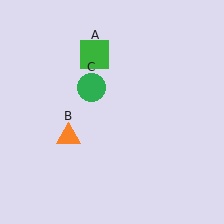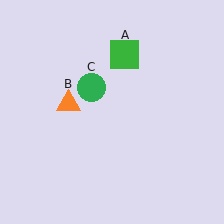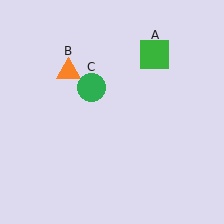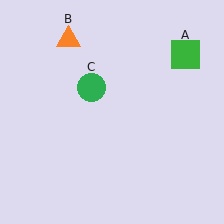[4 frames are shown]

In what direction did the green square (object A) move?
The green square (object A) moved right.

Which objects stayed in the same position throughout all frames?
Green circle (object C) remained stationary.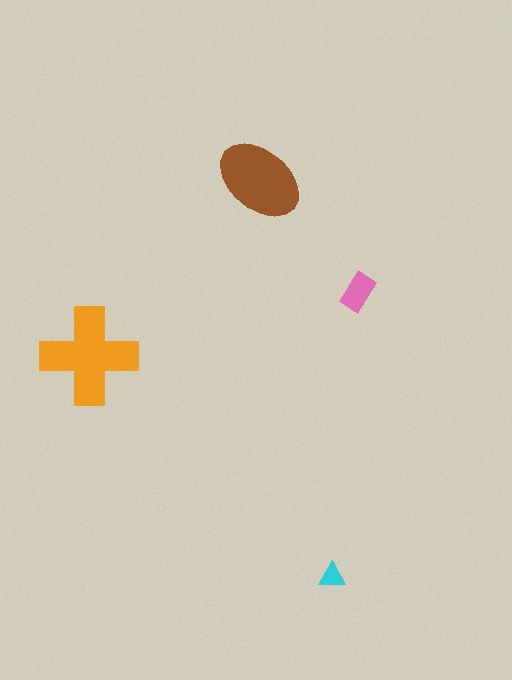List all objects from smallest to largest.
The cyan triangle, the pink rectangle, the brown ellipse, the orange cross.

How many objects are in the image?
There are 4 objects in the image.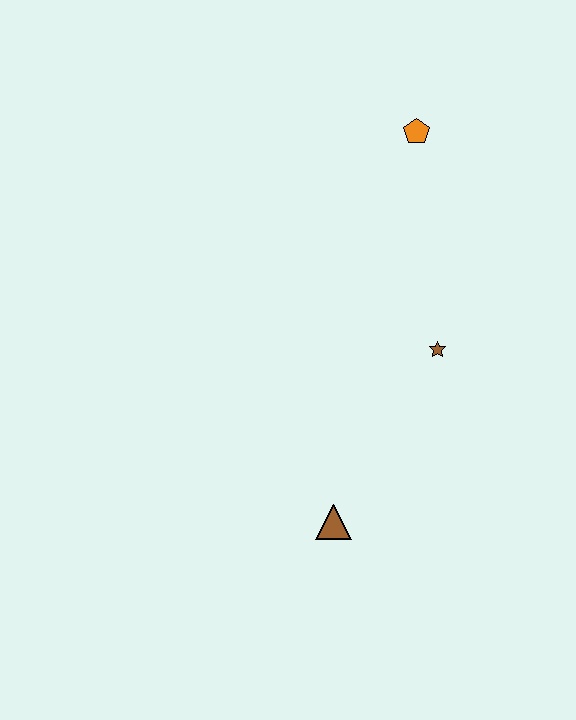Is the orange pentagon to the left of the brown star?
Yes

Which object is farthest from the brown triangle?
The orange pentagon is farthest from the brown triangle.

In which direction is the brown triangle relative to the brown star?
The brown triangle is below the brown star.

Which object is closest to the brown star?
The brown triangle is closest to the brown star.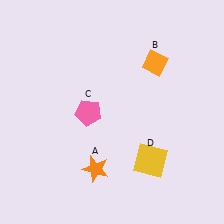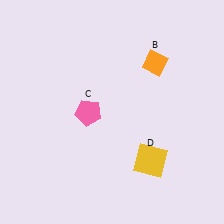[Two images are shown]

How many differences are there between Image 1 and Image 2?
There is 1 difference between the two images.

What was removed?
The orange star (A) was removed in Image 2.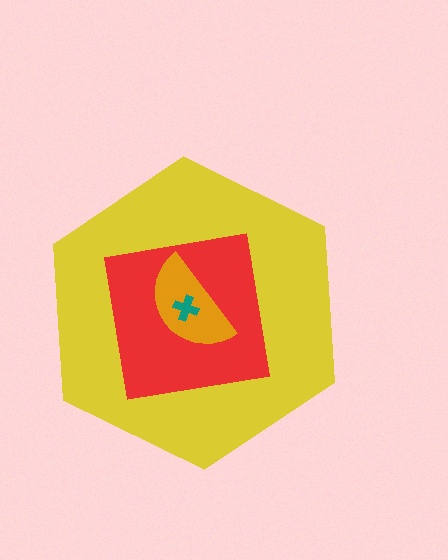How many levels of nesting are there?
4.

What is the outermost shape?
The yellow hexagon.